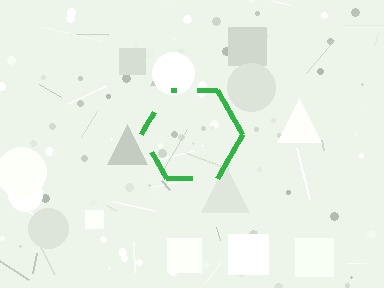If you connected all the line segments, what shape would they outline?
They would outline a hexagon.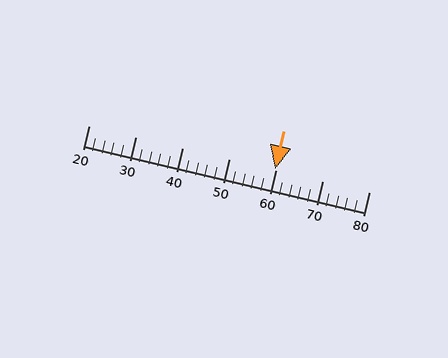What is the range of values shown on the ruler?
The ruler shows values from 20 to 80.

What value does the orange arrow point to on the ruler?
The orange arrow points to approximately 60.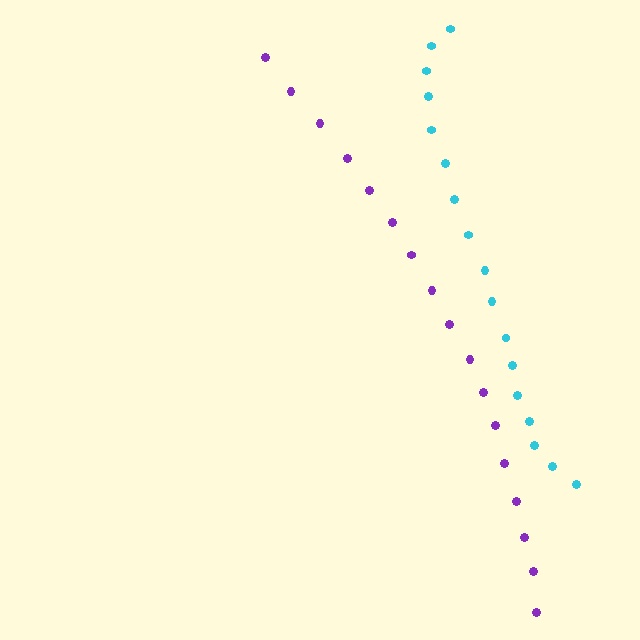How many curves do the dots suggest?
There are 2 distinct paths.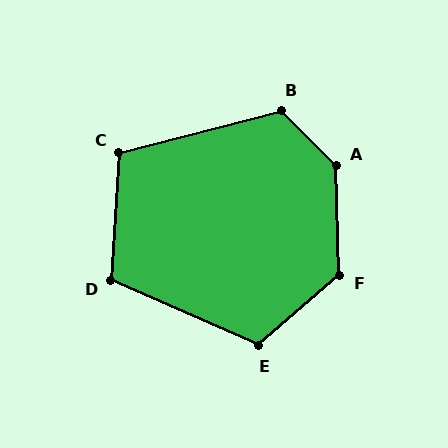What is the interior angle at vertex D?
Approximately 110 degrees (obtuse).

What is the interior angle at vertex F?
Approximately 129 degrees (obtuse).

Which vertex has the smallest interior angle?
C, at approximately 108 degrees.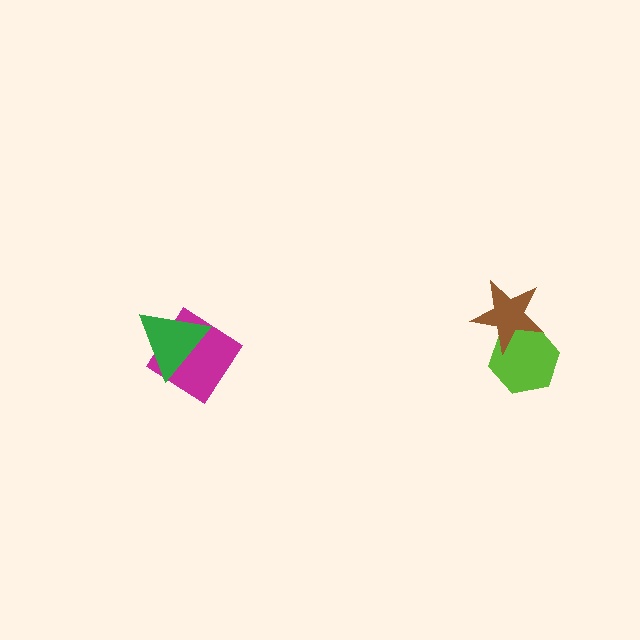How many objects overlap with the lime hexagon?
1 object overlaps with the lime hexagon.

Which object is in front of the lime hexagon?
The brown star is in front of the lime hexagon.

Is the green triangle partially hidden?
No, no other shape covers it.